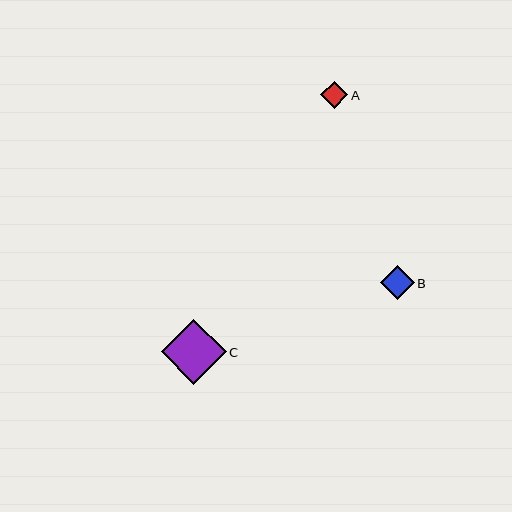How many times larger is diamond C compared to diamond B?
Diamond C is approximately 1.9 times the size of diamond B.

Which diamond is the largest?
Diamond C is the largest with a size of approximately 65 pixels.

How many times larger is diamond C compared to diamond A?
Diamond C is approximately 2.4 times the size of diamond A.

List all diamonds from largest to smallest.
From largest to smallest: C, B, A.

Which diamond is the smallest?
Diamond A is the smallest with a size of approximately 27 pixels.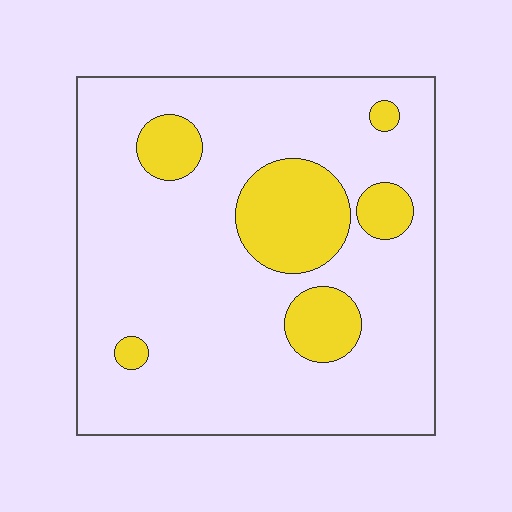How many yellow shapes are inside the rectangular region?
6.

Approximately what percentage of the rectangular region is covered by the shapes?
Approximately 20%.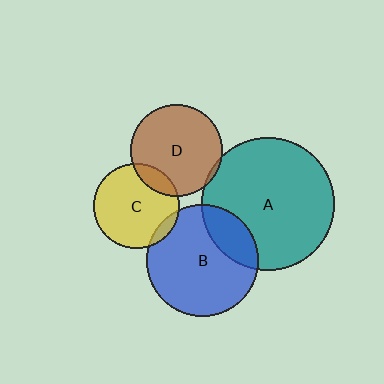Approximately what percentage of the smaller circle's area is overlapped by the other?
Approximately 5%.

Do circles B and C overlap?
Yes.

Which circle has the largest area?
Circle A (teal).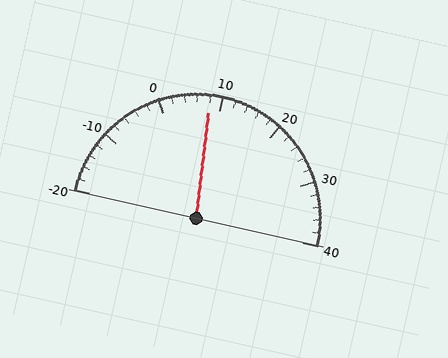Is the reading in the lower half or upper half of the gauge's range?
The reading is in the lower half of the range (-20 to 40).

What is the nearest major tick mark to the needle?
The nearest major tick mark is 10.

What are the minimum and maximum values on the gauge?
The gauge ranges from -20 to 40.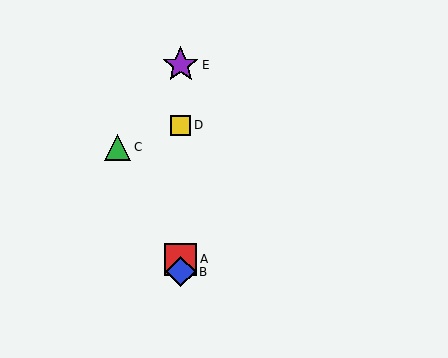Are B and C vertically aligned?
No, B is at x≈181 and C is at x≈118.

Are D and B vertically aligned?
Yes, both are at x≈181.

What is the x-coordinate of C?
Object C is at x≈118.